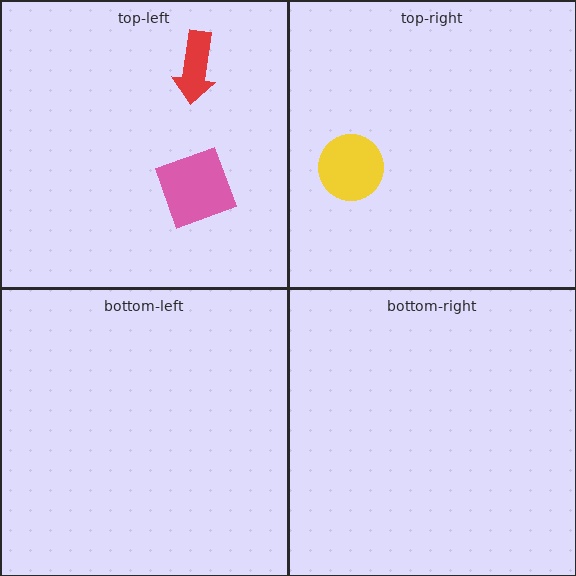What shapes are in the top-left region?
The red arrow, the pink square.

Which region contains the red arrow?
The top-left region.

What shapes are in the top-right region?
The yellow circle.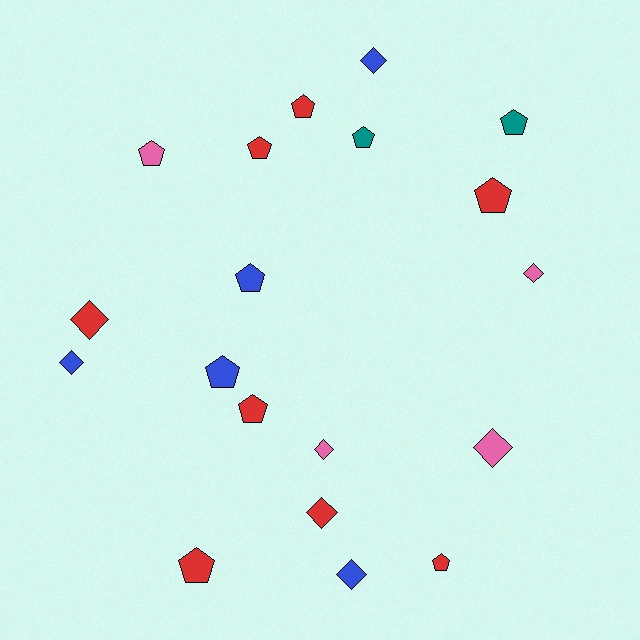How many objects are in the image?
There are 19 objects.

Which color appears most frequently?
Red, with 8 objects.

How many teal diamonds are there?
There are no teal diamonds.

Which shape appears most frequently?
Pentagon, with 11 objects.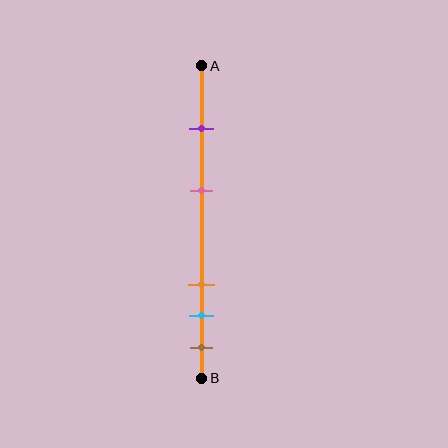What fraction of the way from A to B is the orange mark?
The orange mark is approximately 70% (0.7) of the way from A to B.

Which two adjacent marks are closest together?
The cyan and brown marks are the closest adjacent pair.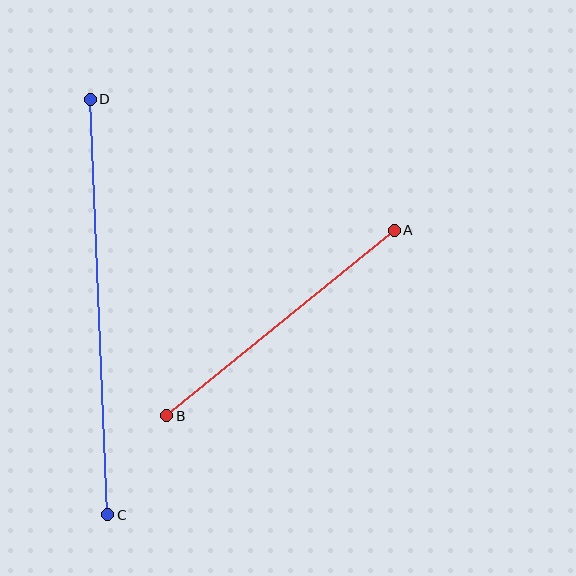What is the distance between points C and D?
The distance is approximately 416 pixels.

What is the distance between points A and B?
The distance is approximately 294 pixels.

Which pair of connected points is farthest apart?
Points C and D are farthest apart.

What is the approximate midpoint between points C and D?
The midpoint is at approximately (99, 307) pixels.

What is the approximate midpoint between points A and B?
The midpoint is at approximately (281, 323) pixels.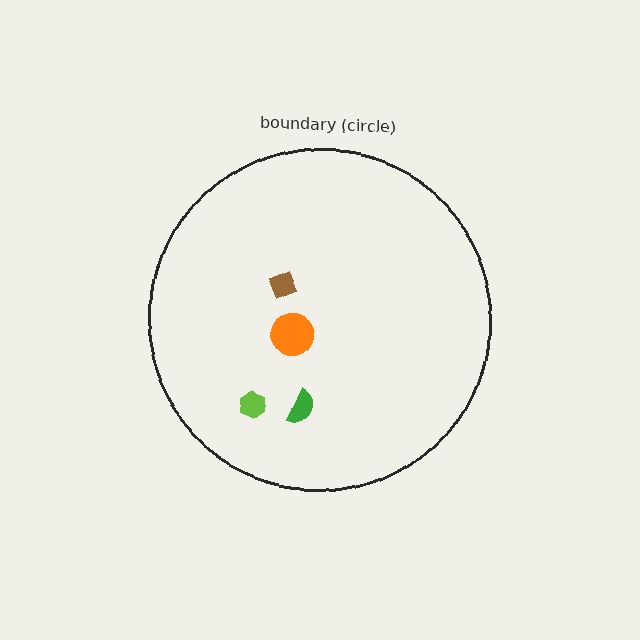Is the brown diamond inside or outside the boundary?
Inside.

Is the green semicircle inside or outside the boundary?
Inside.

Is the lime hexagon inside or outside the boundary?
Inside.